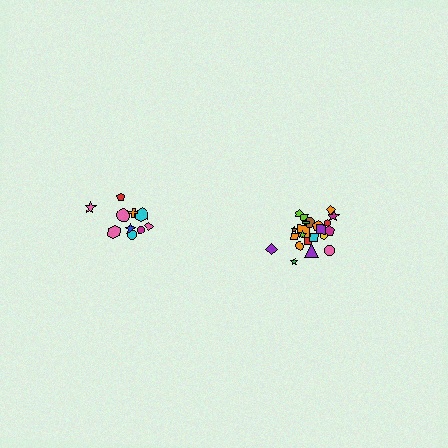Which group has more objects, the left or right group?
The right group.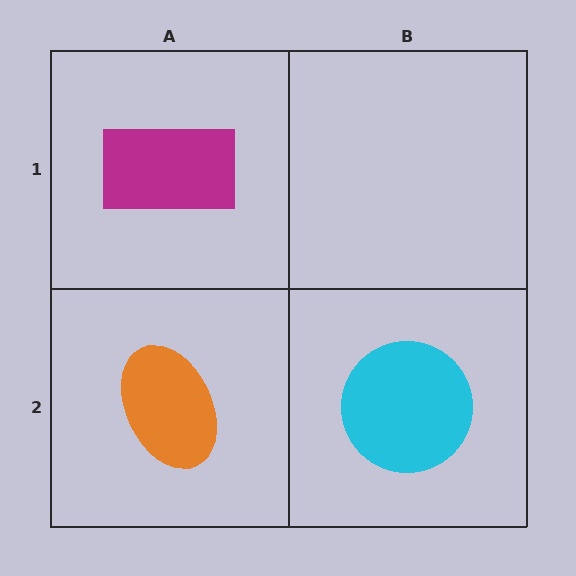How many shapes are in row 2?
2 shapes.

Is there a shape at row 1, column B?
No, that cell is empty.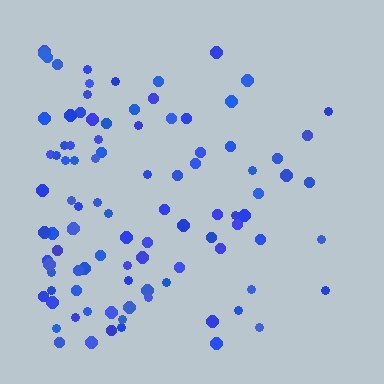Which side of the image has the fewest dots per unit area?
The right.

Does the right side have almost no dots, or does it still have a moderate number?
Still a moderate number, just noticeably fewer than the left.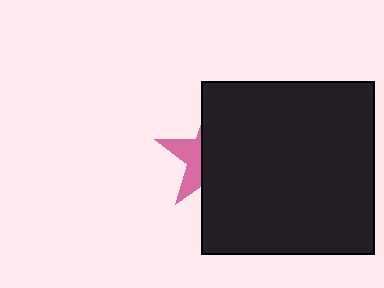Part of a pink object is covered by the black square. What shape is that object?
It is a star.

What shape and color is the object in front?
The object in front is a black square.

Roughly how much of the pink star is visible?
A small part of it is visible (roughly 35%).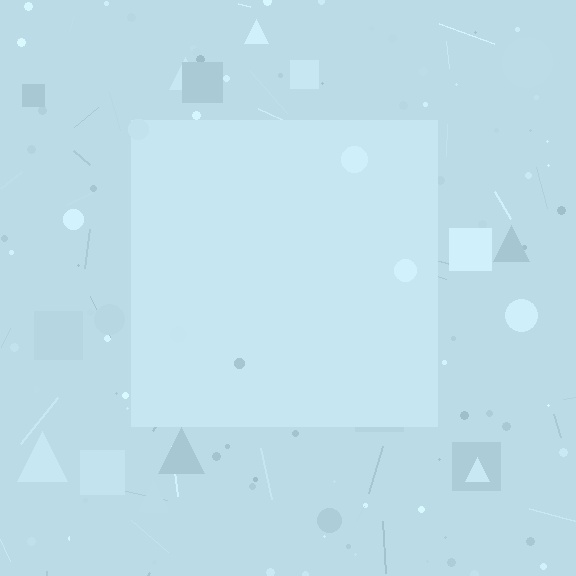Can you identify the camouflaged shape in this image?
The camouflaged shape is a square.